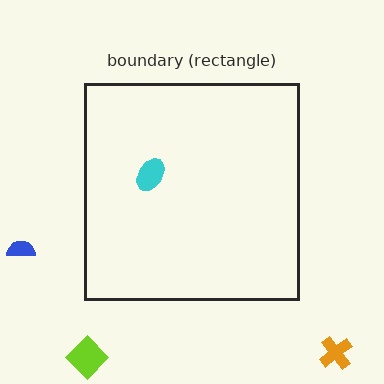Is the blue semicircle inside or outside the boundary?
Outside.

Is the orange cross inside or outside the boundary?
Outside.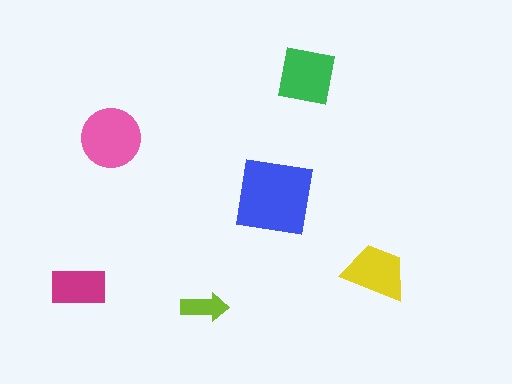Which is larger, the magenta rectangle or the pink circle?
The pink circle.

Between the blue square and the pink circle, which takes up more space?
The blue square.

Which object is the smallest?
The lime arrow.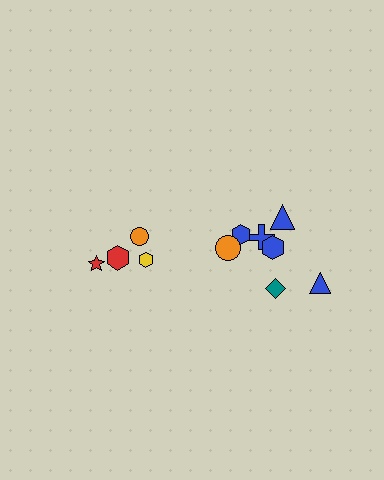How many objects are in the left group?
There are 4 objects.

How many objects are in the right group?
There are 7 objects.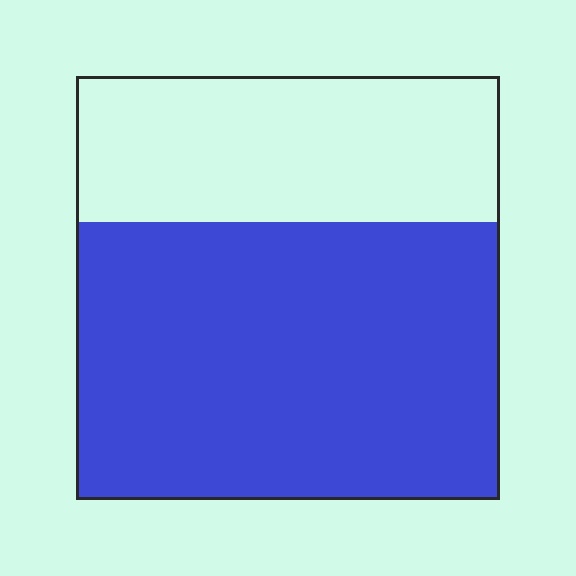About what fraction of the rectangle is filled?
About two thirds (2/3).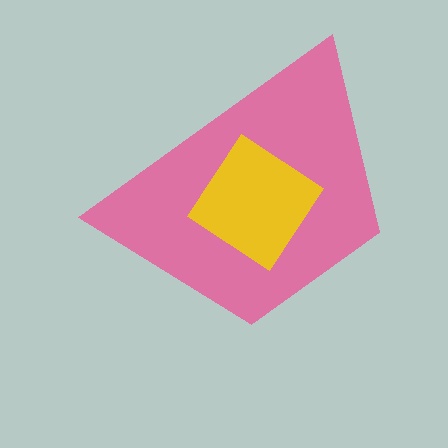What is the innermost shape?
The yellow diamond.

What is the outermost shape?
The pink trapezoid.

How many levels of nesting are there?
2.